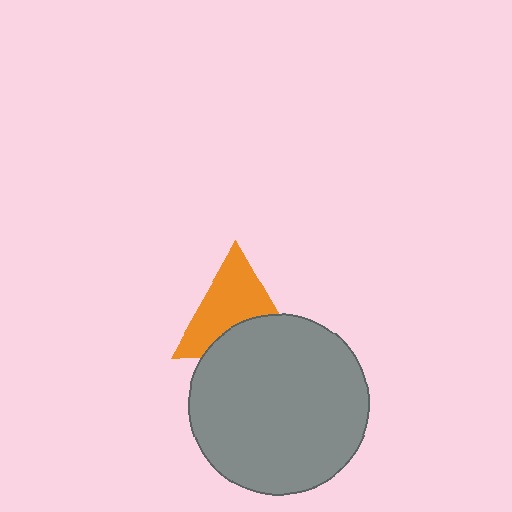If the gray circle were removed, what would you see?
You would see the complete orange triangle.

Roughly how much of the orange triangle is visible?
About half of it is visible (roughly 62%).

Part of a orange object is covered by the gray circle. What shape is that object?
It is a triangle.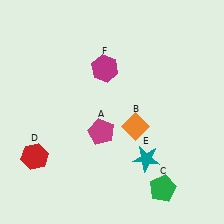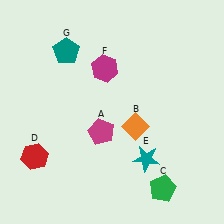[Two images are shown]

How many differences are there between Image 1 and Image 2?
There is 1 difference between the two images.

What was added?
A teal pentagon (G) was added in Image 2.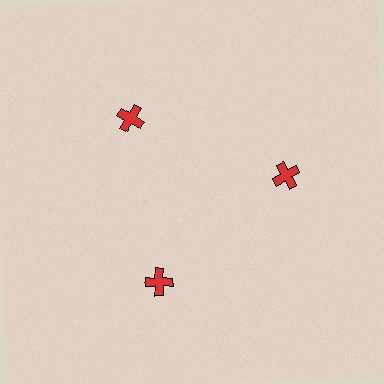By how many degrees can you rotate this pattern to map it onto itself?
The pattern maps onto itself every 120 degrees of rotation.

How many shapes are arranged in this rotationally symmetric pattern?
There are 3 shapes, arranged in 3 groups of 1.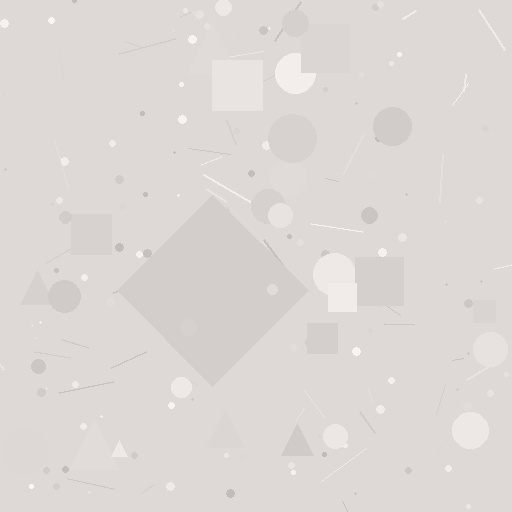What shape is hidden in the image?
A diamond is hidden in the image.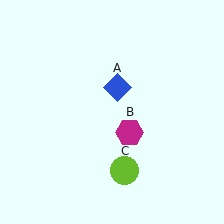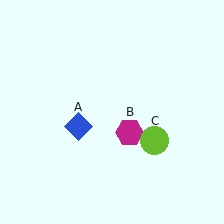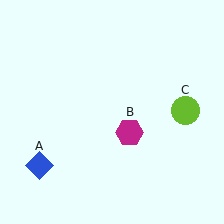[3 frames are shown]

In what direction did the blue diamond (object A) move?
The blue diamond (object A) moved down and to the left.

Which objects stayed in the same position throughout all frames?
Magenta hexagon (object B) remained stationary.